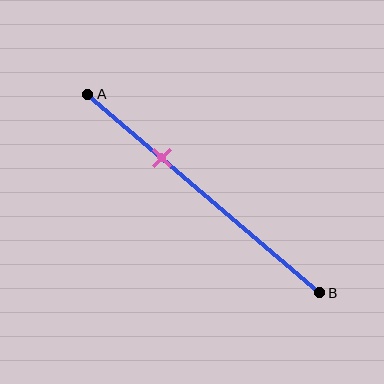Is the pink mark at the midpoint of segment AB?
No, the mark is at about 30% from A, not at the 50% midpoint.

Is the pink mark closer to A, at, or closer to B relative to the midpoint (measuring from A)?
The pink mark is closer to point A than the midpoint of segment AB.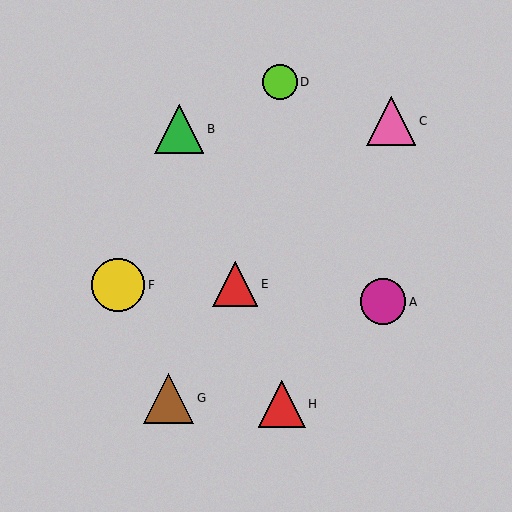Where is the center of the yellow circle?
The center of the yellow circle is at (118, 285).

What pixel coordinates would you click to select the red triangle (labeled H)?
Click at (282, 404) to select the red triangle H.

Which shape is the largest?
The yellow circle (labeled F) is the largest.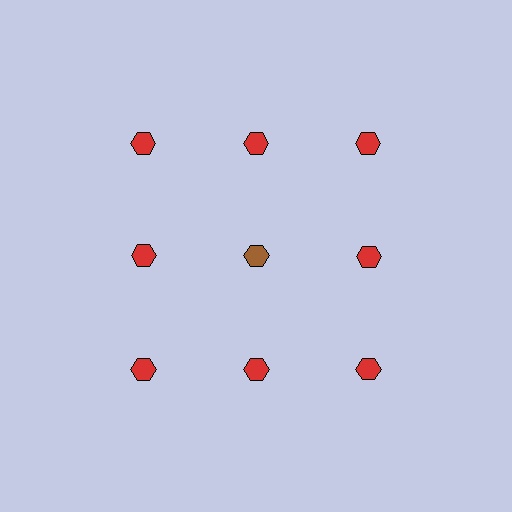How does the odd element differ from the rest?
It has a different color: brown instead of red.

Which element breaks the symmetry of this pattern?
The brown hexagon in the second row, second from left column breaks the symmetry. All other shapes are red hexagons.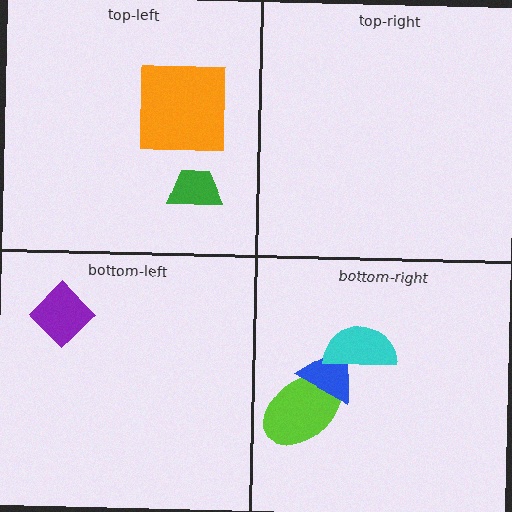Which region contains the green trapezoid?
The top-left region.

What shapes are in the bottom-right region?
The lime ellipse, the blue triangle, the cyan semicircle.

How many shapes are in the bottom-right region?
3.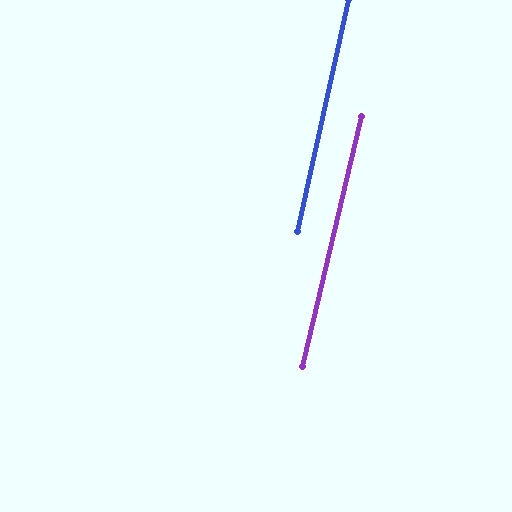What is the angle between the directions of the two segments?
Approximately 1 degree.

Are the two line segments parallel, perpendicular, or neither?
Parallel — their directions differ by only 1.1°.